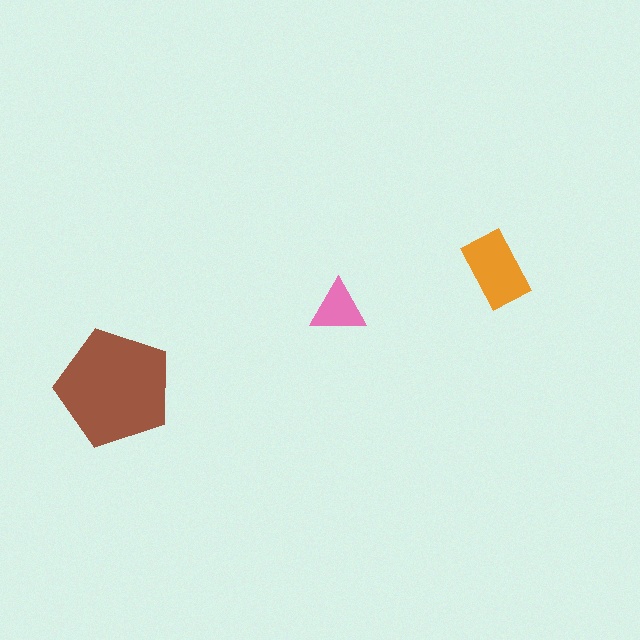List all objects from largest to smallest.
The brown pentagon, the orange rectangle, the pink triangle.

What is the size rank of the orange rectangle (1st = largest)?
2nd.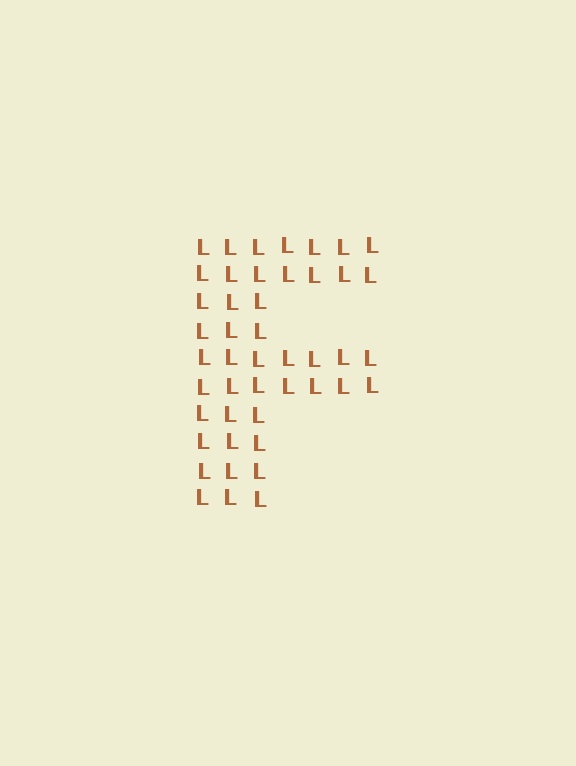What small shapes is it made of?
It is made of small letter L's.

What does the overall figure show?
The overall figure shows the letter F.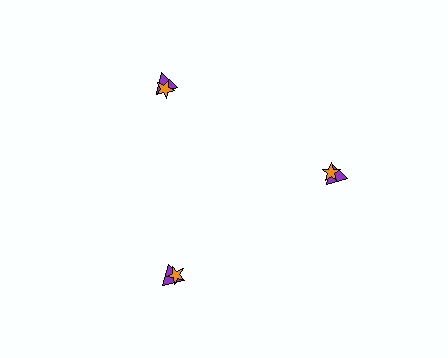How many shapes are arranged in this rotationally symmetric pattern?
There are 6 shapes, arranged in 3 groups of 2.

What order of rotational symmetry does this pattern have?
This pattern has 3-fold rotational symmetry.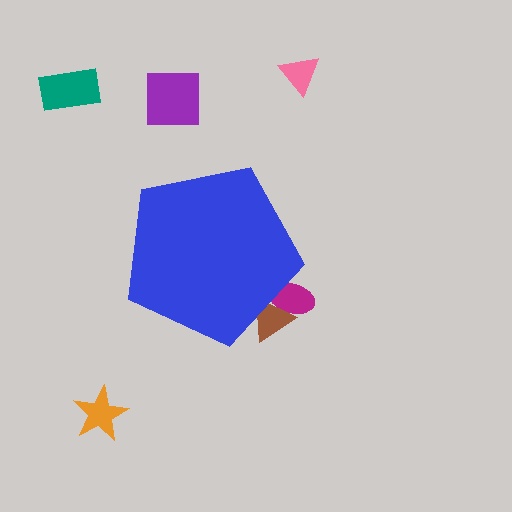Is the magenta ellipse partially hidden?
Yes, the magenta ellipse is partially hidden behind the blue pentagon.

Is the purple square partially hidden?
No, the purple square is fully visible.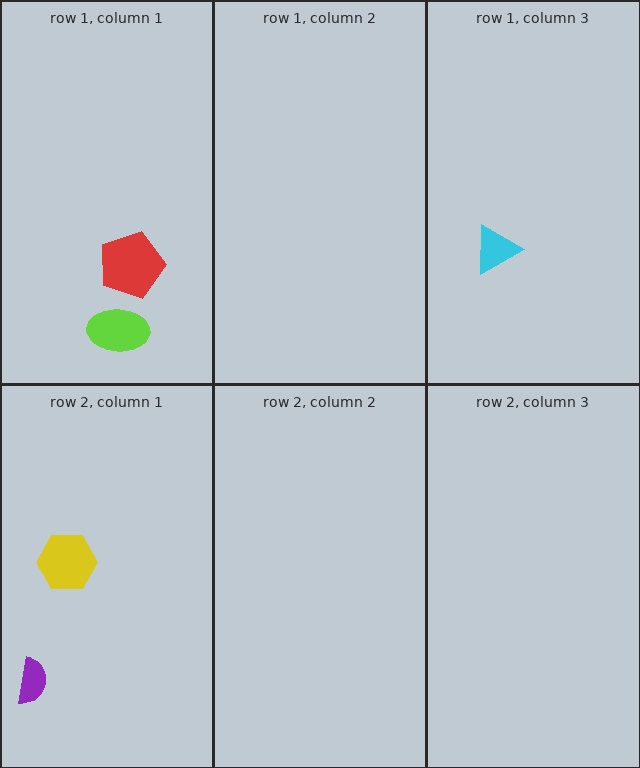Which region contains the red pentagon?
The row 1, column 1 region.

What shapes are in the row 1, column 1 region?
The red pentagon, the lime ellipse.